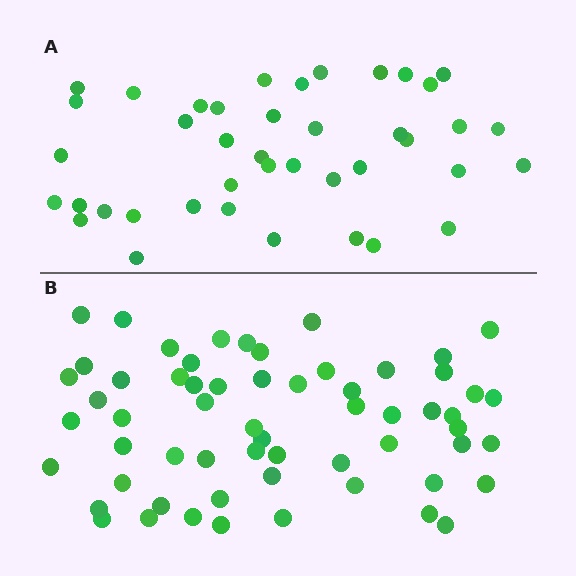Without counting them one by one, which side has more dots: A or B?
Region B (the bottom region) has more dots.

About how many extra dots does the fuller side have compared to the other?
Region B has approximately 20 more dots than region A.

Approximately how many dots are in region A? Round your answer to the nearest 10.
About 40 dots. (The exact count is 41, which rounds to 40.)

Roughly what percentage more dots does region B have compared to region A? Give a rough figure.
About 45% more.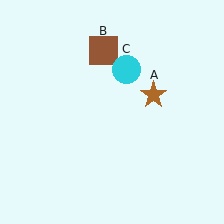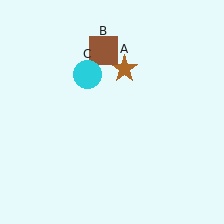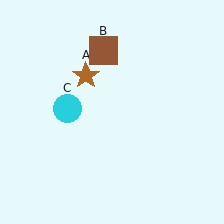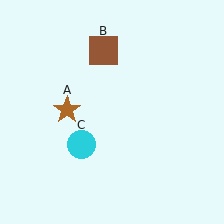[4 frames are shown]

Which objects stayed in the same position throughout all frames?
Brown square (object B) remained stationary.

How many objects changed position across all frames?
2 objects changed position: brown star (object A), cyan circle (object C).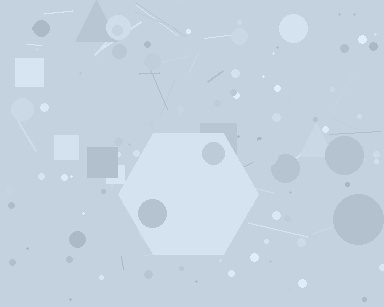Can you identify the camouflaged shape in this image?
The camouflaged shape is a hexagon.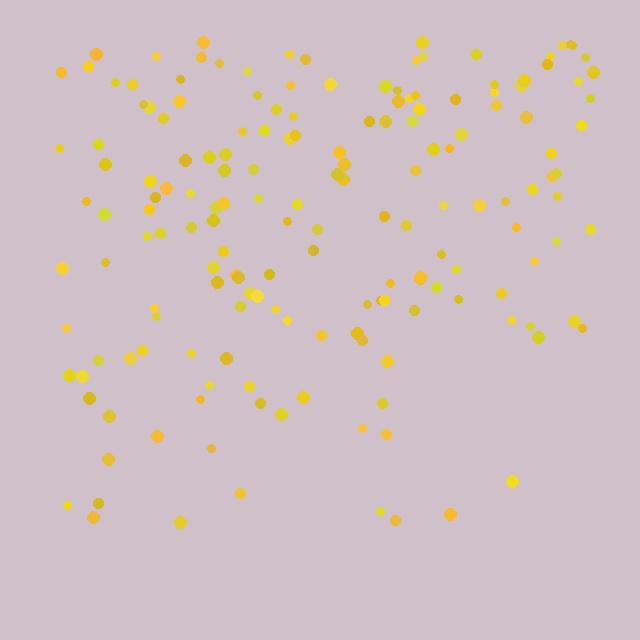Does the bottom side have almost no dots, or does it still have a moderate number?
Still a moderate number, just noticeably fewer than the top.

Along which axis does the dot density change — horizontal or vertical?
Vertical.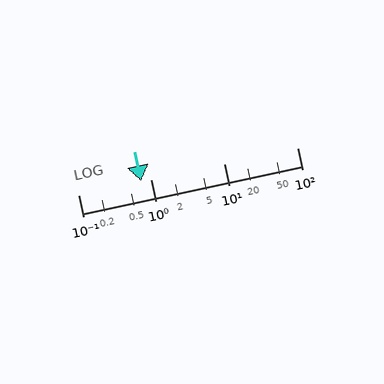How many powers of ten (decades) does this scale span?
The scale spans 3 decades, from 0.1 to 100.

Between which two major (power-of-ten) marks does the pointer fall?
The pointer is between 0.1 and 1.